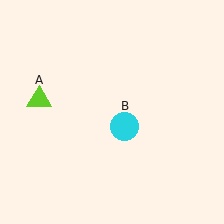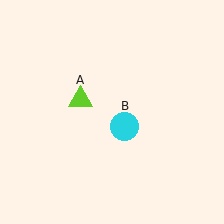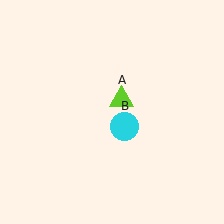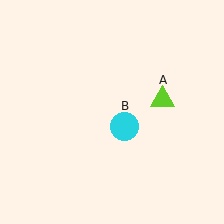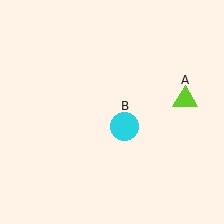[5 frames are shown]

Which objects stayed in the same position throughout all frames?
Cyan circle (object B) remained stationary.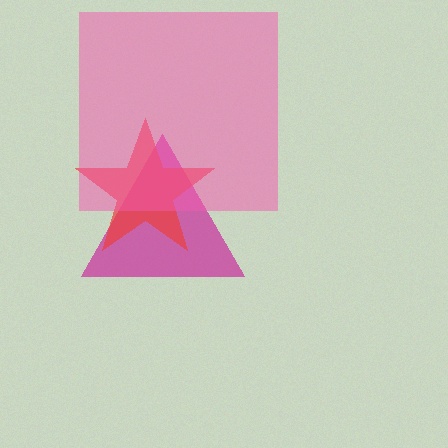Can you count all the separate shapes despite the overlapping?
Yes, there are 3 separate shapes.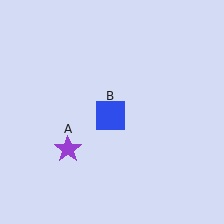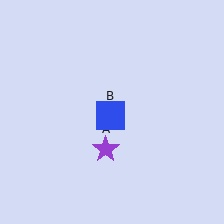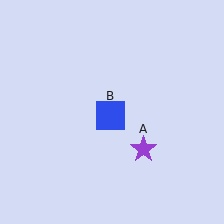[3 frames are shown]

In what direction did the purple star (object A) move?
The purple star (object A) moved right.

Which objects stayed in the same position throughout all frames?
Blue square (object B) remained stationary.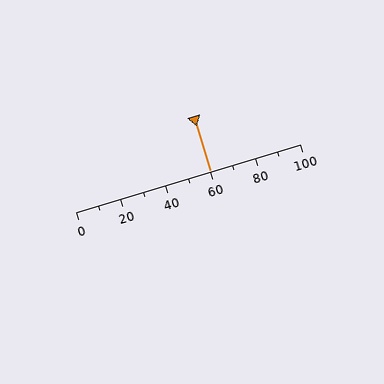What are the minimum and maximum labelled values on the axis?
The axis runs from 0 to 100.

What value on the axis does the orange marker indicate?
The marker indicates approximately 60.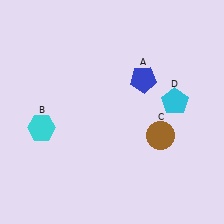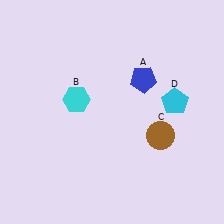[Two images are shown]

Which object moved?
The cyan hexagon (B) moved right.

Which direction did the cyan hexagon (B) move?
The cyan hexagon (B) moved right.